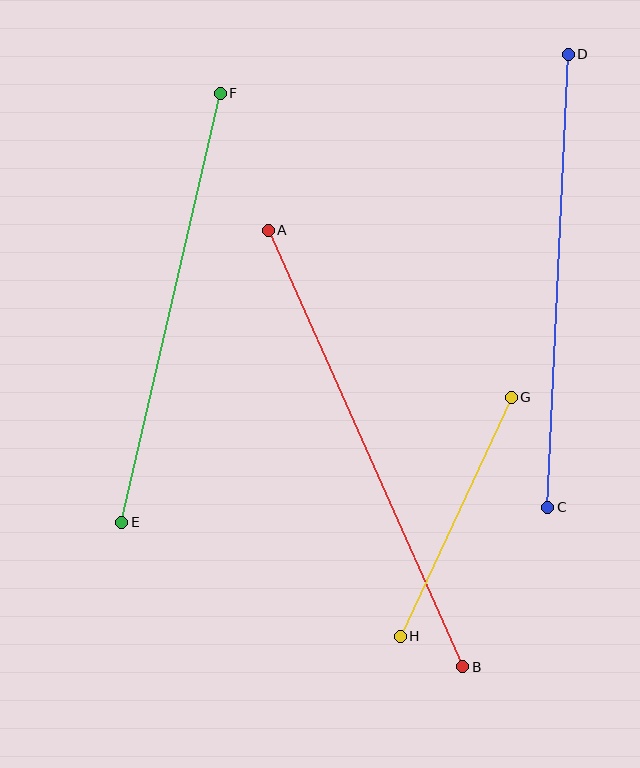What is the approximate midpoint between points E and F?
The midpoint is at approximately (171, 308) pixels.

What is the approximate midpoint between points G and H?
The midpoint is at approximately (456, 517) pixels.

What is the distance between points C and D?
The distance is approximately 453 pixels.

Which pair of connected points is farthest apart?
Points A and B are farthest apart.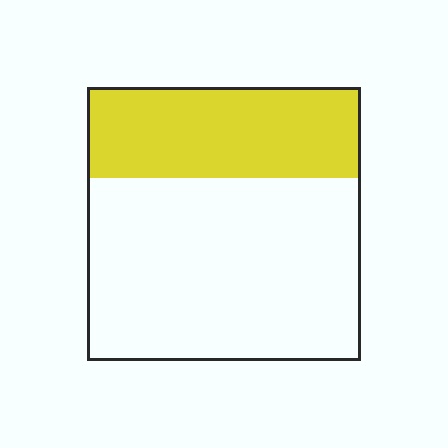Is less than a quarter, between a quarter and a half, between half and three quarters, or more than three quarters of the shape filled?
Between a quarter and a half.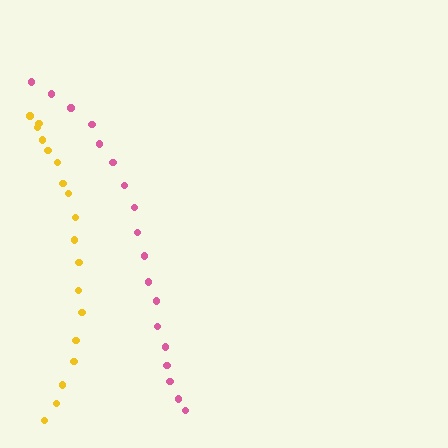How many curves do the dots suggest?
There are 2 distinct paths.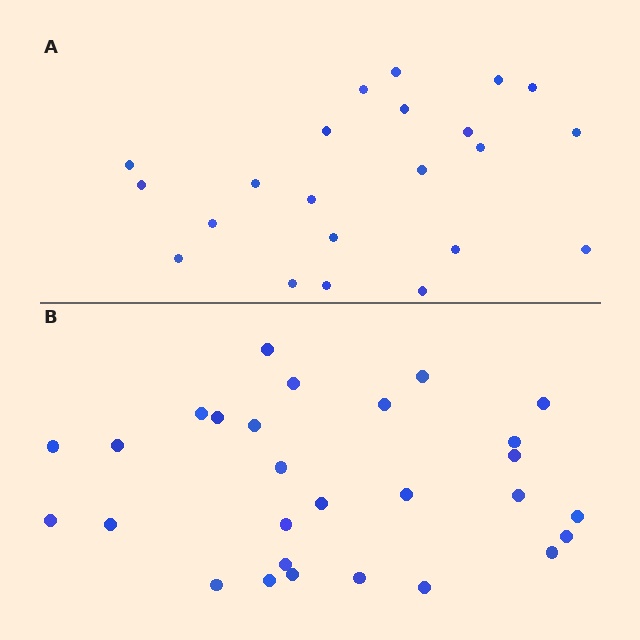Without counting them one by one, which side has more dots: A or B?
Region B (the bottom region) has more dots.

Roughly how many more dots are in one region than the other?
Region B has about 6 more dots than region A.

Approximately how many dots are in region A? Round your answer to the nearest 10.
About 20 dots. (The exact count is 22, which rounds to 20.)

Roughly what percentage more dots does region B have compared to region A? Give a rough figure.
About 25% more.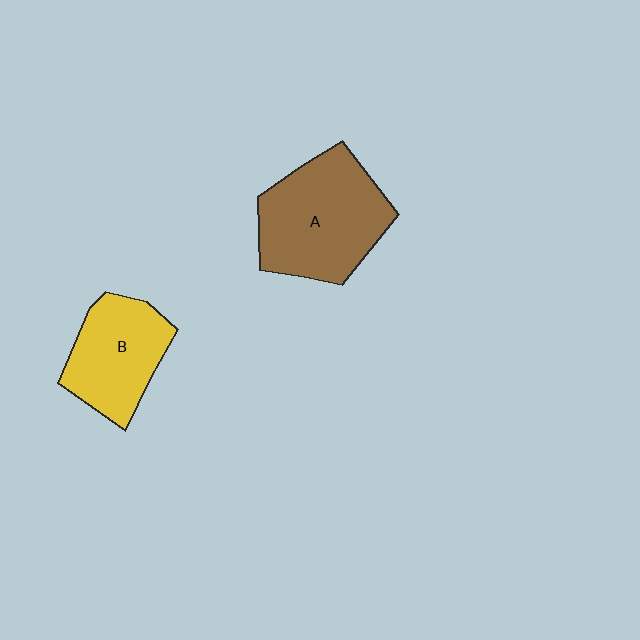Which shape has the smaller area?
Shape B (yellow).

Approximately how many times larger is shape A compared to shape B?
Approximately 1.4 times.